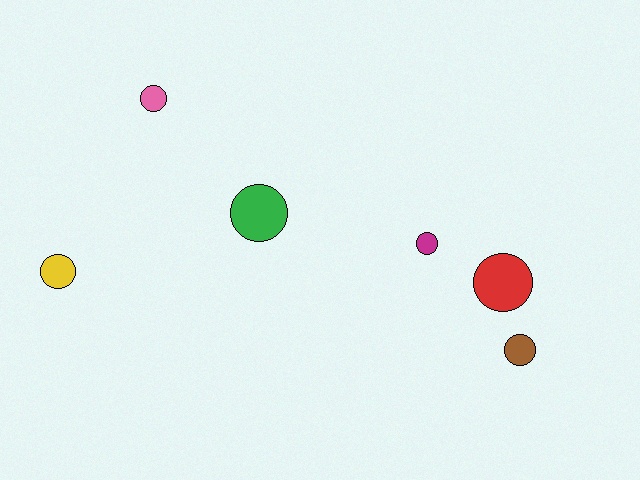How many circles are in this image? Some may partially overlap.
There are 6 circles.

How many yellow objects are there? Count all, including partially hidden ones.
There is 1 yellow object.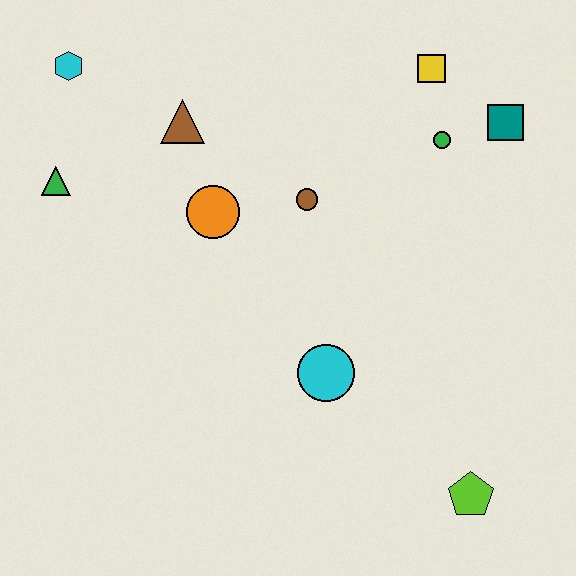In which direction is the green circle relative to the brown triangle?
The green circle is to the right of the brown triangle.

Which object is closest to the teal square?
The green circle is closest to the teal square.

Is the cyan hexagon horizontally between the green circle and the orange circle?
No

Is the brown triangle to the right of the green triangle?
Yes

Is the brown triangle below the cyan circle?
No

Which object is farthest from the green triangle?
The lime pentagon is farthest from the green triangle.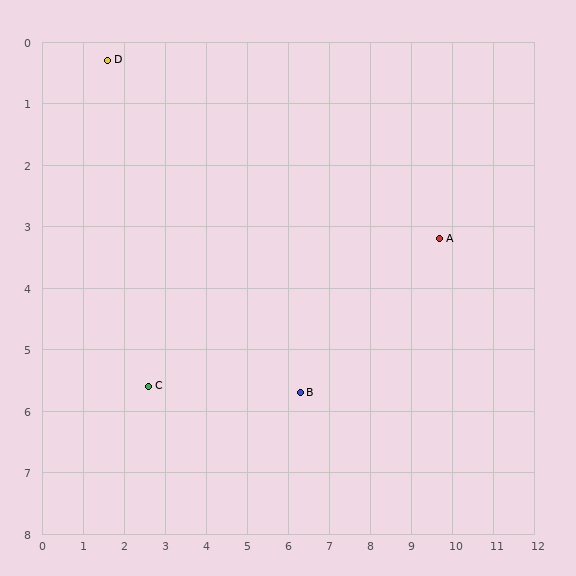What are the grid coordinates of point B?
Point B is at approximately (6.3, 5.7).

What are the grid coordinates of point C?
Point C is at approximately (2.6, 5.6).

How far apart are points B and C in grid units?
Points B and C are about 3.7 grid units apart.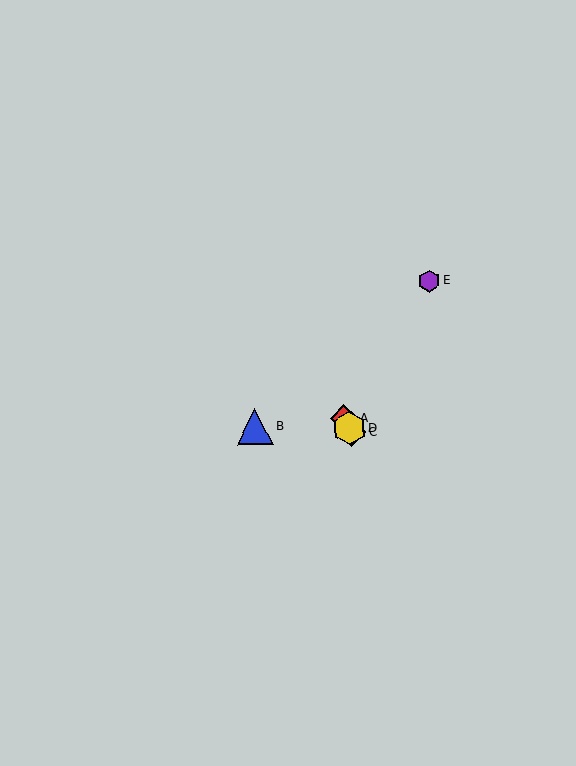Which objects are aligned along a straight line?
Objects A, C, D are aligned along a straight line.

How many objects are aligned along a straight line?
3 objects (A, C, D) are aligned along a straight line.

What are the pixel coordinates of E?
Object E is at (429, 281).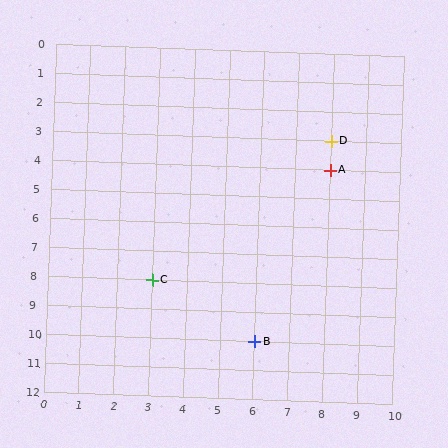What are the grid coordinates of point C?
Point C is at grid coordinates (3, 8).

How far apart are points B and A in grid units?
Points B and A are 2 columns and 6 rows apart (about 6.3 grid units diagonally).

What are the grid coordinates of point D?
Point D is at grid coordinates (8, 3).